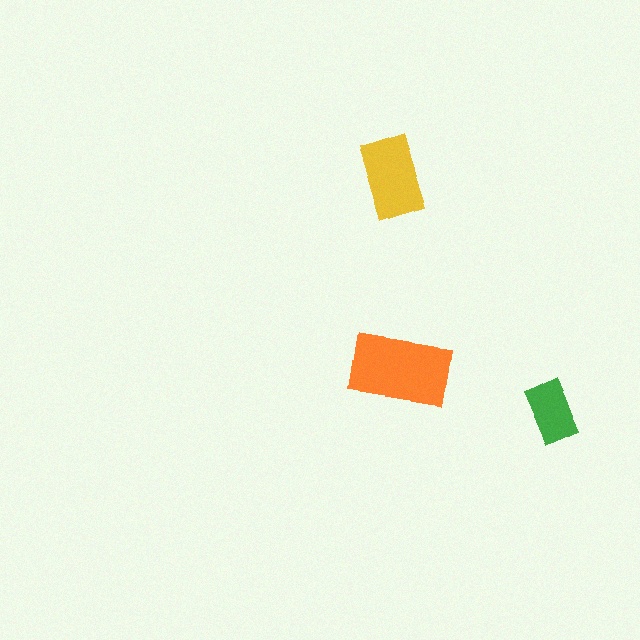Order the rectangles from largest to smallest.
the orange one, the yellow one, the green one.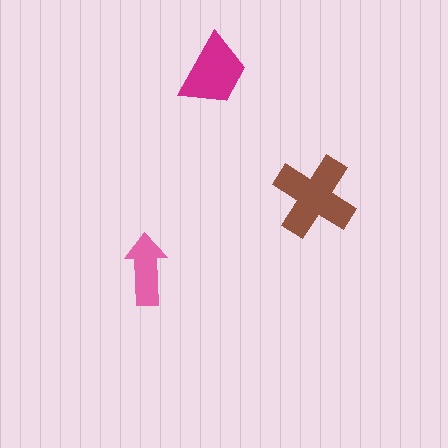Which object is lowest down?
The pink arrow is bottommost.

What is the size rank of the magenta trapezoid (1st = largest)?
2nd.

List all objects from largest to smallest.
The brown cross, the magenta trapezoid, the pink arrow.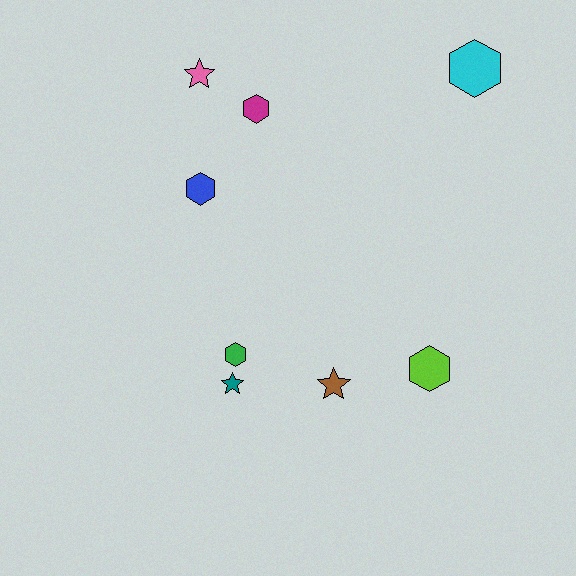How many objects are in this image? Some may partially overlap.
There are 8 objects.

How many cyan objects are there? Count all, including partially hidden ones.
There is 1 cyan object.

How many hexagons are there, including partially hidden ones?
There are 5 hexagons.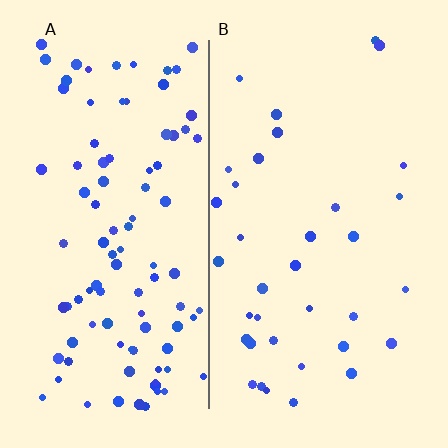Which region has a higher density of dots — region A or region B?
A (the left).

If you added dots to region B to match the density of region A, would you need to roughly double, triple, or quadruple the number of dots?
Approximately triple.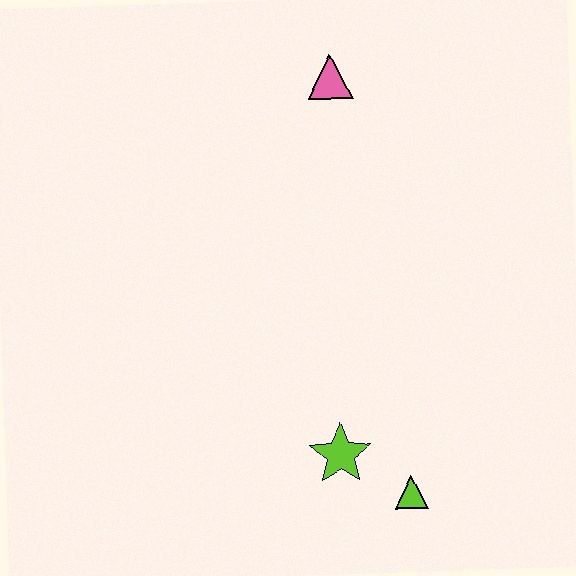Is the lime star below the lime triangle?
No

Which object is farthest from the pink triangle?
The lime triangle is farthest from the pink triangle.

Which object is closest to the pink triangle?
The lime star is closest to the pink triangle.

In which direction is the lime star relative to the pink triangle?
The lime star is below the pink triangle.